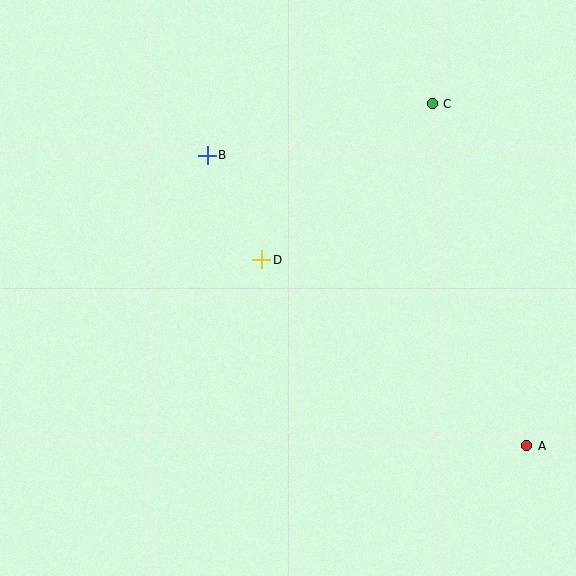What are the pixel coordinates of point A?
Point A is at (527, 446).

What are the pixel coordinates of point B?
Point B is at (207, 155).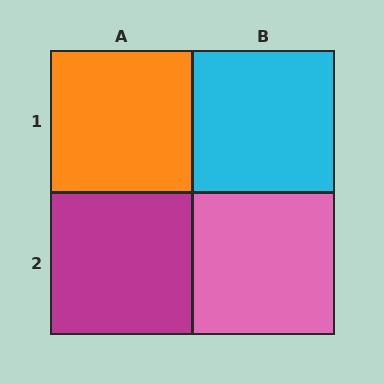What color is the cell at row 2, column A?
Magenta.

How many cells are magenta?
1 cell is magenta.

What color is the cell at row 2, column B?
Pink.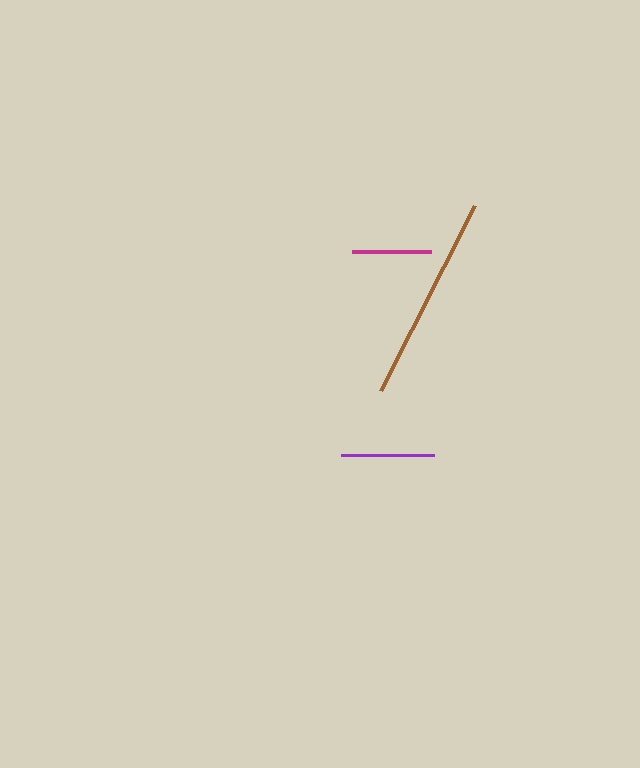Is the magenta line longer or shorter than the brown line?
The brown line is longer than the magenta line.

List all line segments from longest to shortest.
From longest to shortest: brown, purple, magenta.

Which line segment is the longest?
The brown line is the longest at approximately 207 pixels.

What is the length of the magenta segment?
The magenta segment is approximately 79 pixels long.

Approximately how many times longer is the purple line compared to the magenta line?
The purple line is approximately 1.2 times the length of the magenta line.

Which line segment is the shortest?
The magenta line is the shortest at approximately 79 pixels.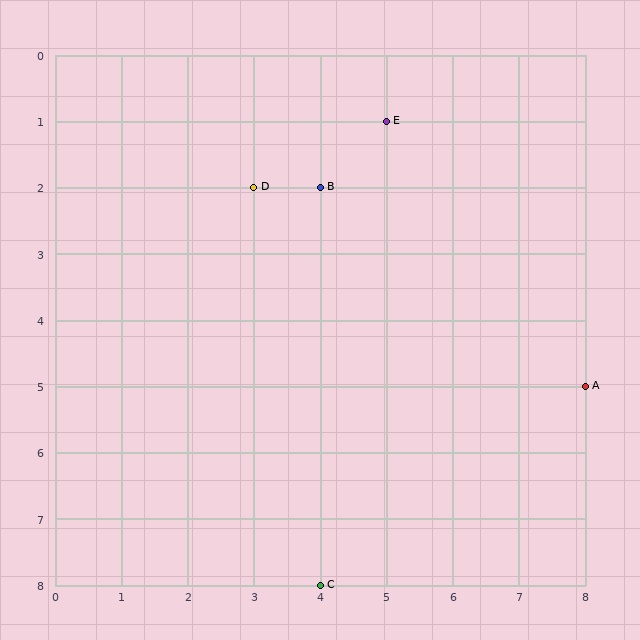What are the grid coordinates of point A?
Point A is at grid coordinates (8, 5).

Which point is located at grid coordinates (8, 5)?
Point A is at (8, 5).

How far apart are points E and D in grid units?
Points E and D are 2 columns and 1 row apart (about 2.2 grid units diagonally).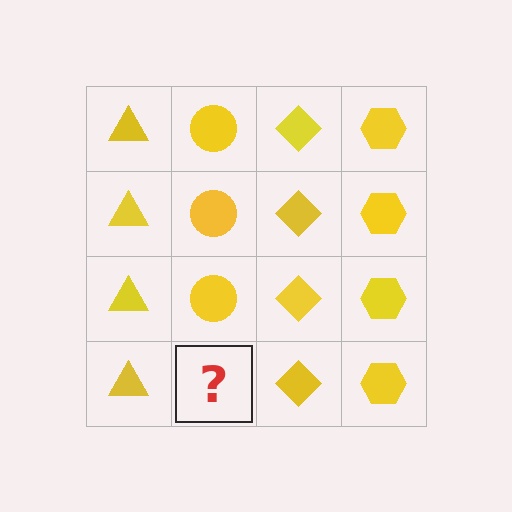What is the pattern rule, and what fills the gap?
The rule is that each column has a consistent shape. The gap should be filled with a yellow circle.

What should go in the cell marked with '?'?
The missing cell should contain a yellow circle.